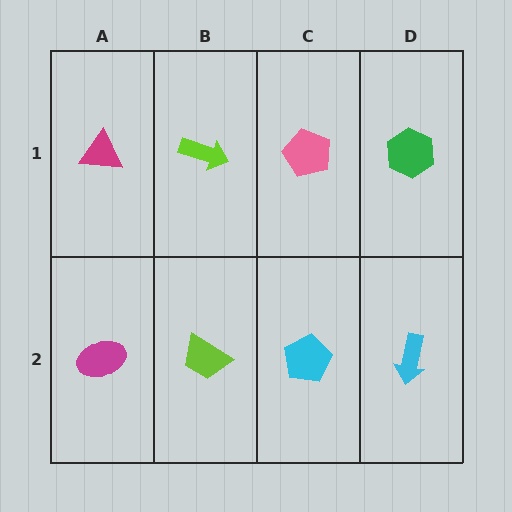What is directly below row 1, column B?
A lime trapezoid.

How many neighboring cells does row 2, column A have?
2.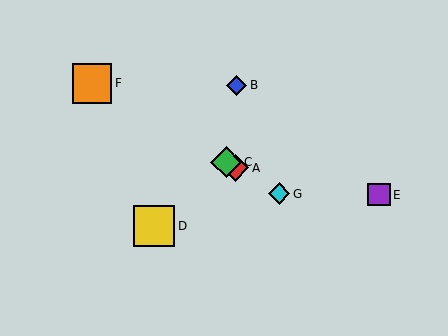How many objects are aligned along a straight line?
4 objects (A, C, F, G) are aligned along a straight line.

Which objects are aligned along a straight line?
Objects A, C, F, G are aligned along a straight line.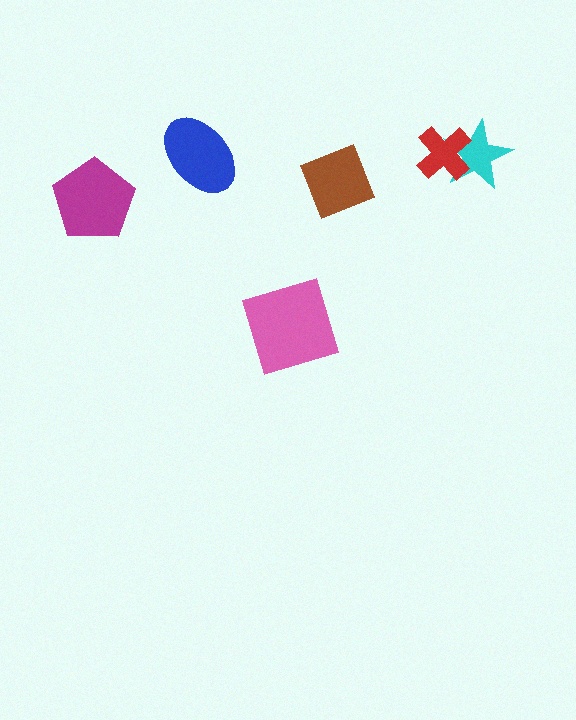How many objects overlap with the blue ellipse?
0 objects overlap with the blue ellipse.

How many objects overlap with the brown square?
0 objects overlap with the brown square.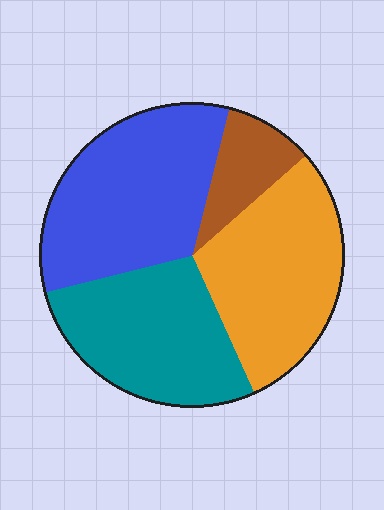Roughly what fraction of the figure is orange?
Orange takes up about one third (1/3) of the figure.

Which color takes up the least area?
Brown, at roughly 10%.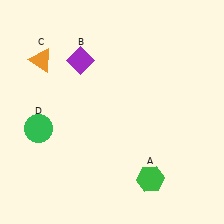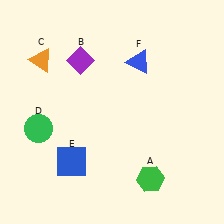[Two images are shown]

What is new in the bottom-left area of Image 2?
A blue square (E) was added in the bottom-left area of Image 2.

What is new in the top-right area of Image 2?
A blue triangle (F) was added in the top-right area of Image 2.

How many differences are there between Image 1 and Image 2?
There are 2 differences between the two images.